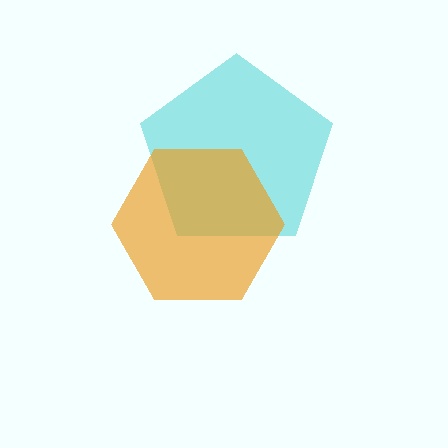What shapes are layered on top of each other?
The layered shapes are: a cyan pentagon, an orange hexagon.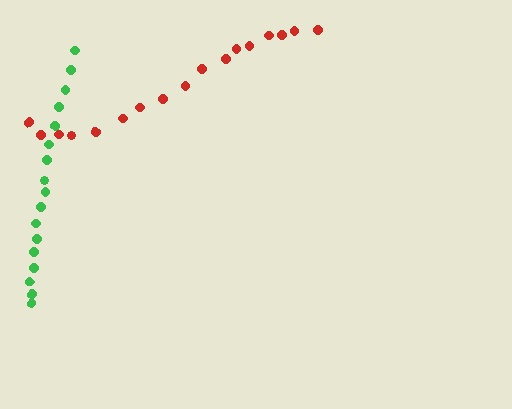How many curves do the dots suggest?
There are 2 distinct paths.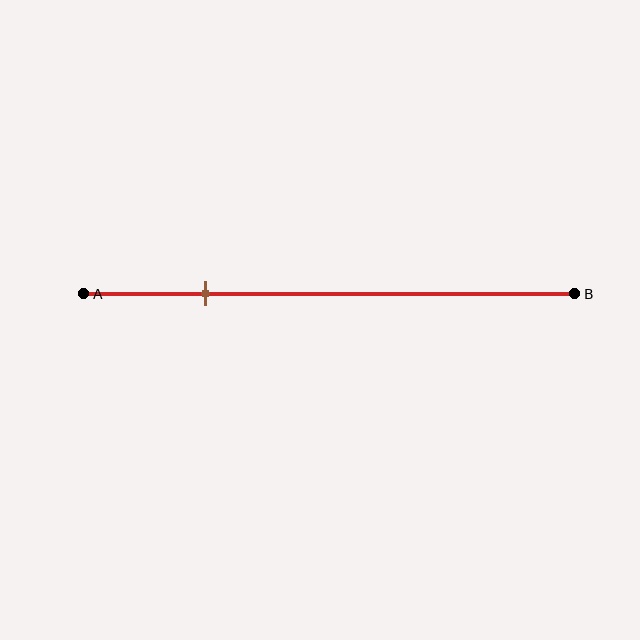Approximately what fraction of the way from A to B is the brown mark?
The brown mark is approximately 25% of the way from A to B.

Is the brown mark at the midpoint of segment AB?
No, the mark is at about 25% from A, not at the 50% midpoint.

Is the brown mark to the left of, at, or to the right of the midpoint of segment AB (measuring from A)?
The brown mark is to the left of the midpoint of segment AB.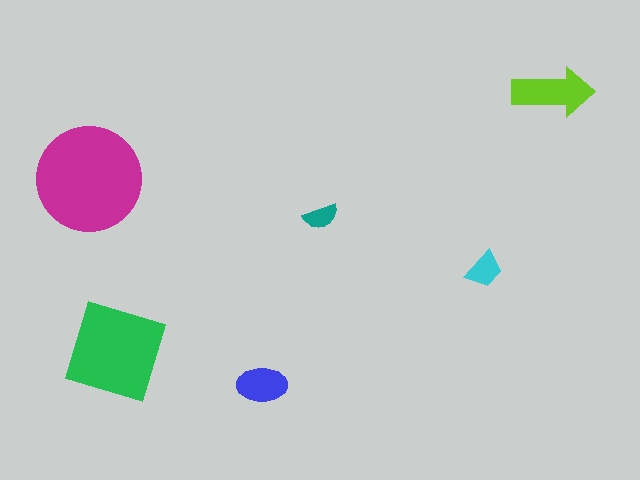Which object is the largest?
The magenta circle.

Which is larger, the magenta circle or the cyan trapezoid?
The magenta circle.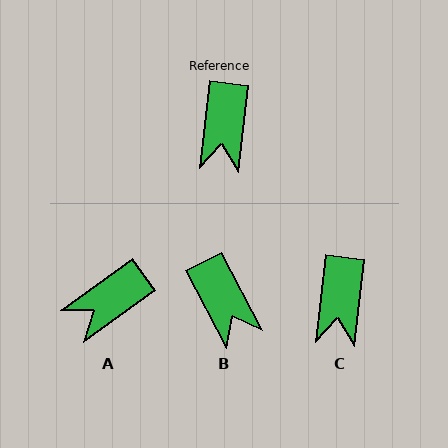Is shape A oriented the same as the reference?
No, it is off by about 48 degrees.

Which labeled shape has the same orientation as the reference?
C.